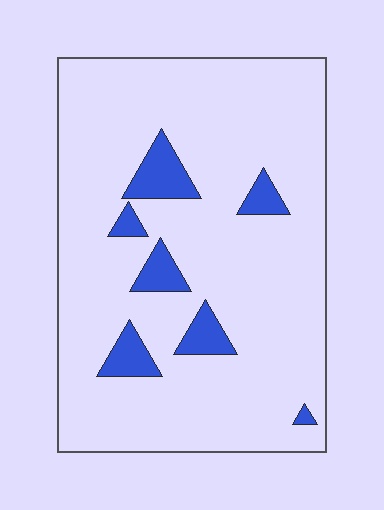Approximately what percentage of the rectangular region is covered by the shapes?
Approximately 10%.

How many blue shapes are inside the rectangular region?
7.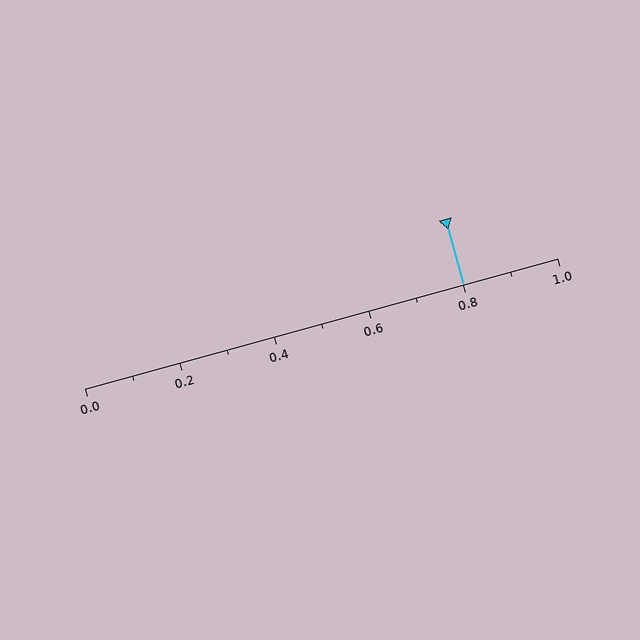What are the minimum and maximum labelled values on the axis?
The axis runs from 0.0 to 1.0.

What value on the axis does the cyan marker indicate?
The marker indicates approximately 0.8.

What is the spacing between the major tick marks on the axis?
The major ticks are spaced 0.2 apart.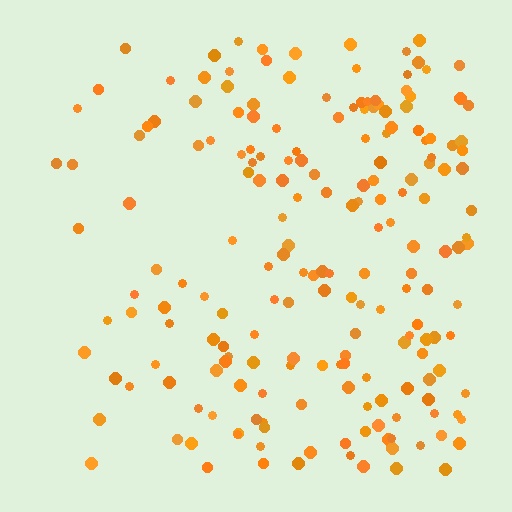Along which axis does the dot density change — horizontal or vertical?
Horizontal.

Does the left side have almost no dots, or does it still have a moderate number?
Still a moderate number, just noticeably fewer than the right.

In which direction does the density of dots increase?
From left to right, with the right side densest.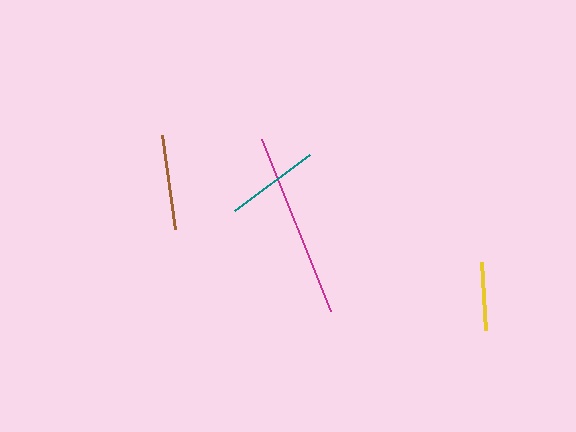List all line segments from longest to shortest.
From longest to shortest: magenta, brown, teal, yellow.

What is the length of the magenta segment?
The magenta segment is approximately 185 pixels long.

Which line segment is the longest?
The magenta line is the longest at approximately 185 pixels.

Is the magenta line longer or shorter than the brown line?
The magenta line is longer than the brown line.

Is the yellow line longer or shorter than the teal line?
The teal line is longer than the yellow line.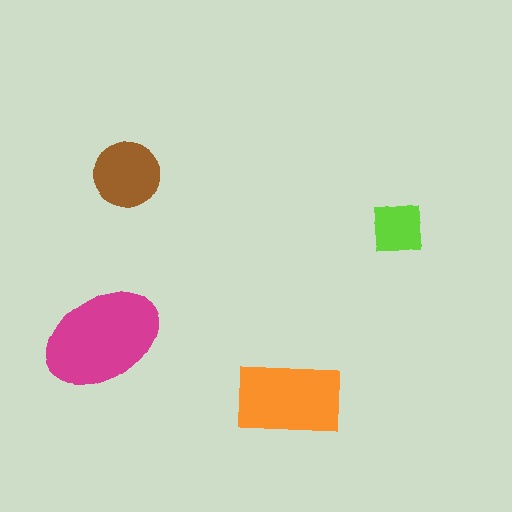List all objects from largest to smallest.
The magenta ellipse, the orange rectangle, the brown circle, the lime square.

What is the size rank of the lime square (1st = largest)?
4th.